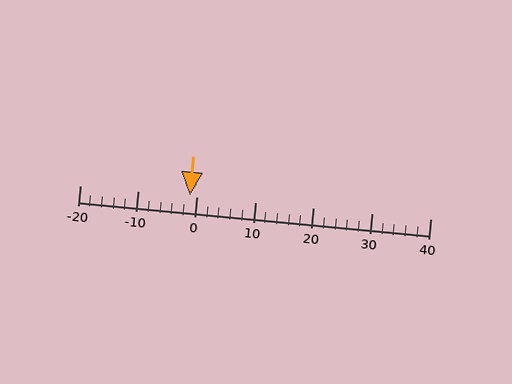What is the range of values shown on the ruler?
The ruler shows values from -20 to 40.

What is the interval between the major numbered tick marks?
The major tick marks are spaced 10 units apart.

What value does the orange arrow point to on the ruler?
The orange arrow points to approximately -1.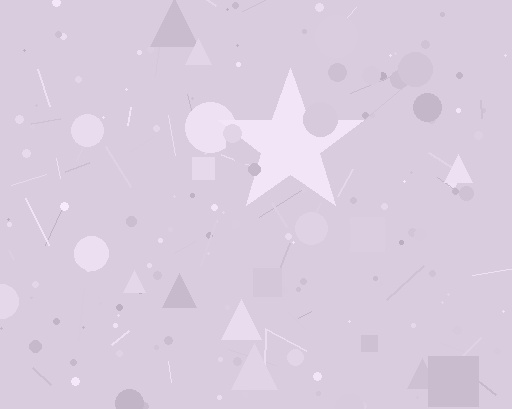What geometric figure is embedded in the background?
A star is embedded in the background.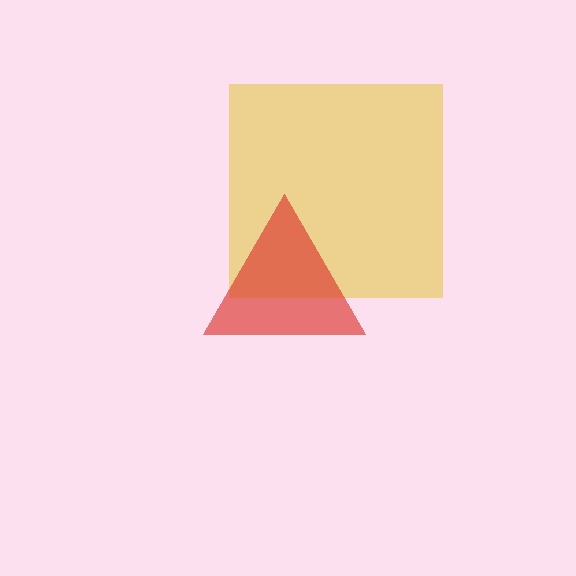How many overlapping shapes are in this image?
There are 2 overlapping shapes in the image.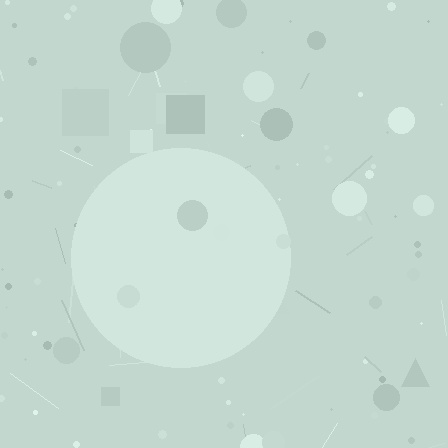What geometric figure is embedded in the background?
A circle is embedded in the background.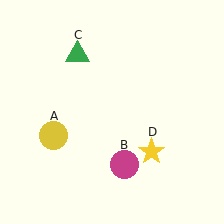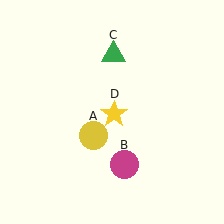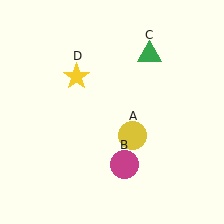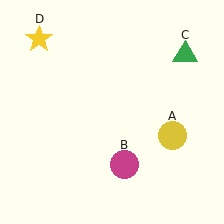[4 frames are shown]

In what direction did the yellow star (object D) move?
The yellow star (object D) moved up and to the left.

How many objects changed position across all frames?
3 objects changed position: yellow circle (object A), green triangle (object C), yellow star (object D).